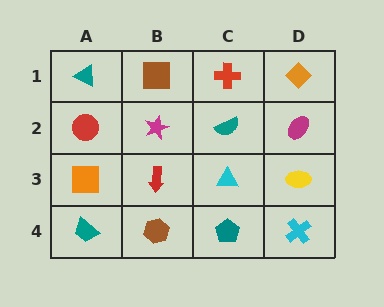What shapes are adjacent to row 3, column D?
A magenta ellipse (row 2, column D), a cyan cross (row 4, column D), a cyan triangle (row 3, column C).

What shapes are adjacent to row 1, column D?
A magenta ellipse (row 2, column D), a red cross (row 1, column C).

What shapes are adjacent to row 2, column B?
A brown square (row 1, column B), a red arrow (row 3, column B), a red circle (row 2, column A), a teal semicircle (row 2, column C).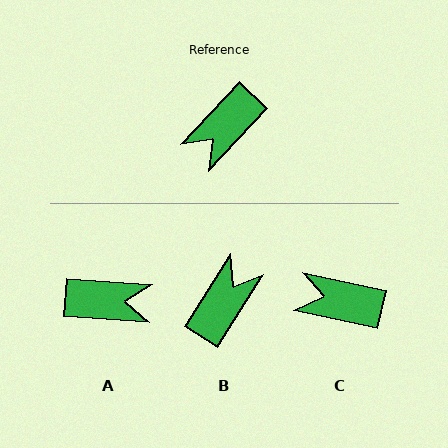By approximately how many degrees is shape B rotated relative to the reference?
Approximately 170 degrees clockwise.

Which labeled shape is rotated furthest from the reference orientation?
B, about 170 degrees away.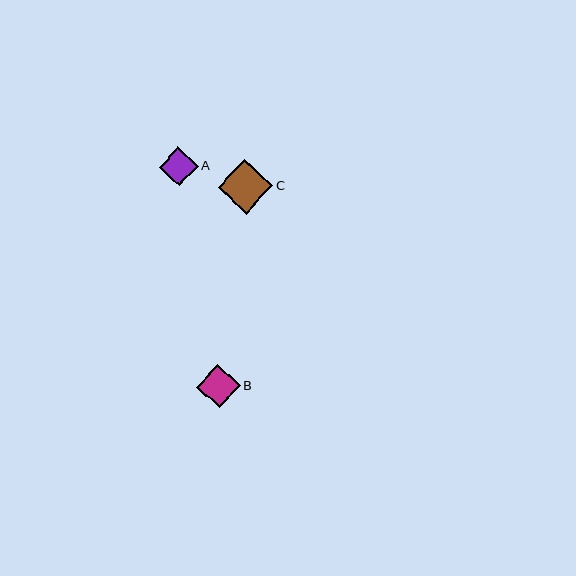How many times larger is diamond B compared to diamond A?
Diamond B is approximately 1.1 times the size of diamond A.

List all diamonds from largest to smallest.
From largest to smallest: C, B, A.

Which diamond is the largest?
Diamond C is the largest with a size of approximately 55 pixels.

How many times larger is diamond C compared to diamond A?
Diamond C is approximately 1.4 times the size of diamond A.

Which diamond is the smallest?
Diamond A is the smallest with a size of approximately 39 pixels.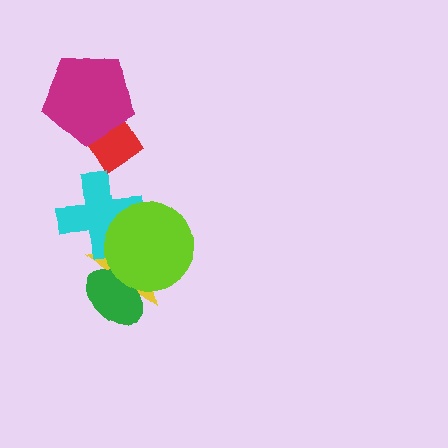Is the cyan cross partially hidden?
Yes, it is partially covered by another shape.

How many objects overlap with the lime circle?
3 objects overlap with the lime circle.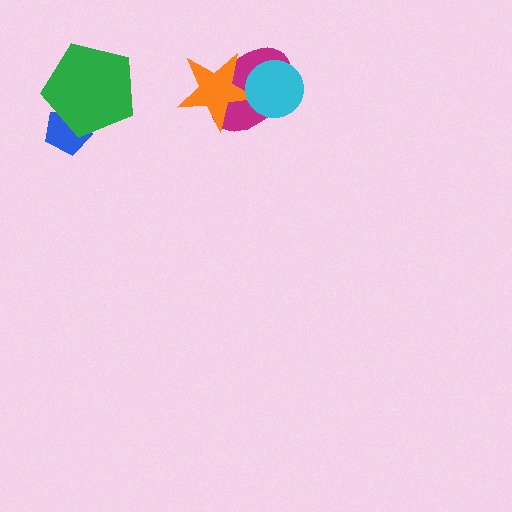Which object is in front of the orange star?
The cyan circle is in front of the orange star.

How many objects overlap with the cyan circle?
2 objects overlap with the cyan circle.